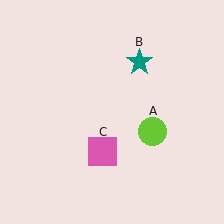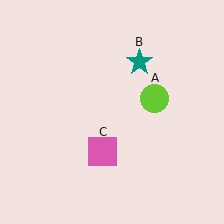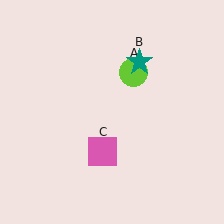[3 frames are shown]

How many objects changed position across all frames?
1 object changed position: lime circle (object A).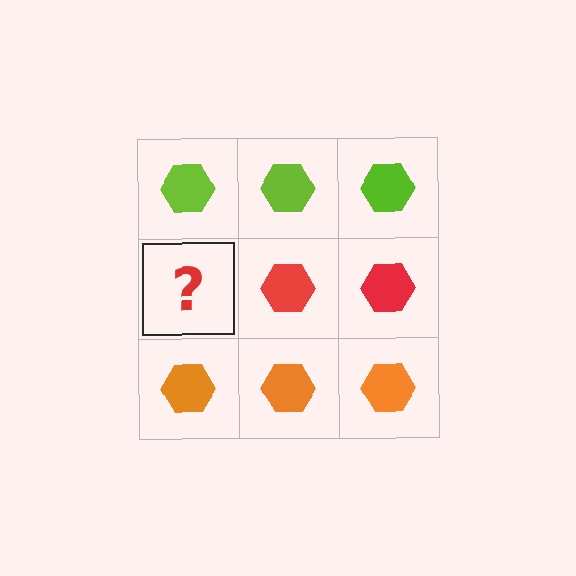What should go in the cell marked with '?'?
The missing cell should contain a red hexagon.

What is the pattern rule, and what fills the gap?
The rule is that each row has a consistent color. The gap should be filled with a red hexagon.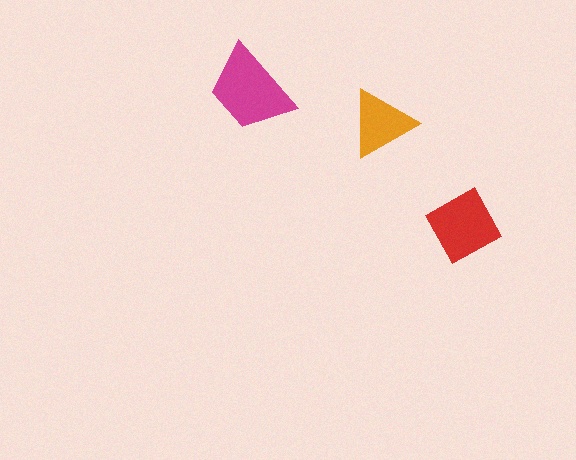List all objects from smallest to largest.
The orange triangle, the red diamond, the magenta trapezoid.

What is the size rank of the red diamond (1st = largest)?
2nd.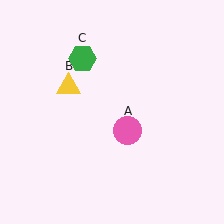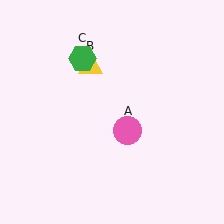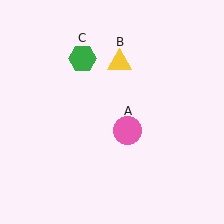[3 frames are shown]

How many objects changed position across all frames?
1 object changed position: yellow triangle (object B).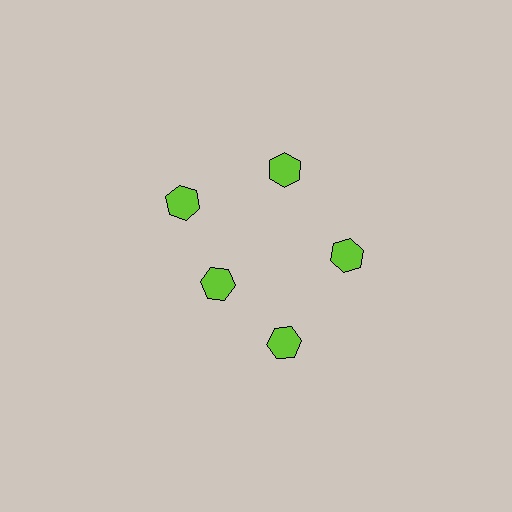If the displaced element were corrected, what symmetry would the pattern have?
It would have 5-fold rotational symmetry — the pattern would map onto itself every 72 degrees.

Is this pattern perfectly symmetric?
No. The 5 lime hexagons are arranged in a ring, but one element near the 8 o'clock position is pulled inward toward the center, breaking the 5-fold rotational symmetry.